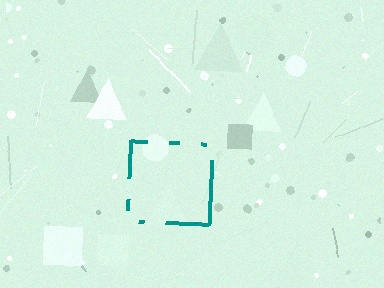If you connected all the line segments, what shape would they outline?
They would outline a square.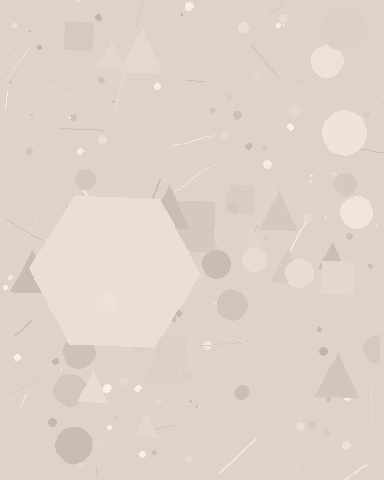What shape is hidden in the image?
A hexagon is hidden in the image.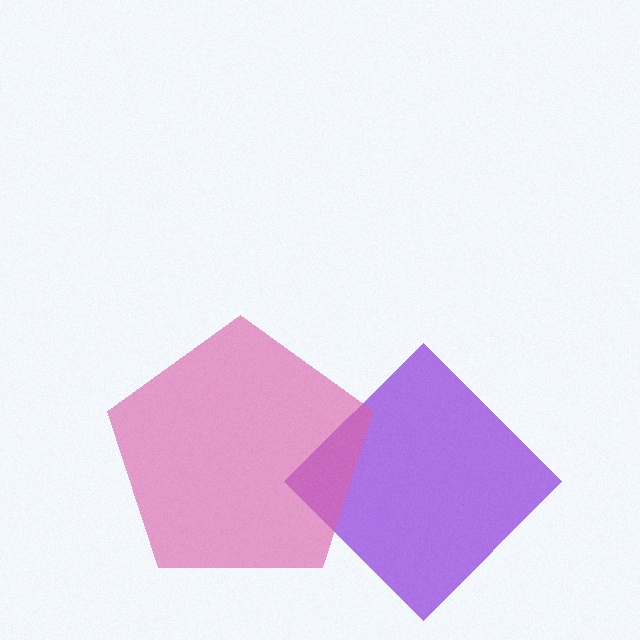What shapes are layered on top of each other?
The layered shapes are: a purple diamond, a pink pentagon.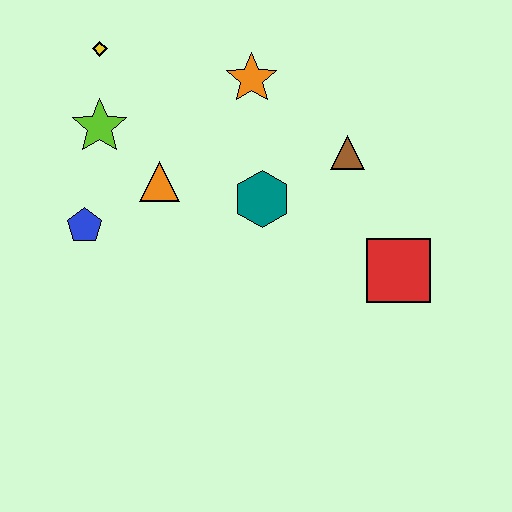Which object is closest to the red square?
The brown triangle is closest to the red square.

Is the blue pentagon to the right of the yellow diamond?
No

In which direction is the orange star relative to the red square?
The orange star is above the red square.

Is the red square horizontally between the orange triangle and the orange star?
No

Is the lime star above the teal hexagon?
Yes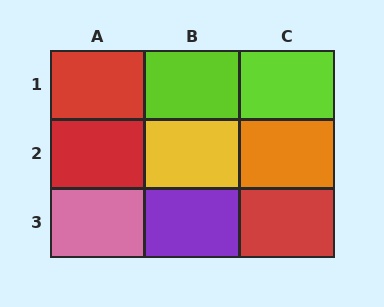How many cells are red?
3 cells are red.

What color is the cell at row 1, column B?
Lime.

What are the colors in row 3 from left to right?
Pink, purple, red.